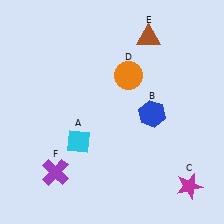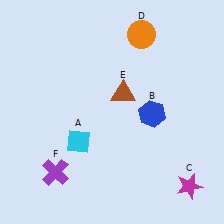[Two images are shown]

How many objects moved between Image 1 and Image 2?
2 objects moved between the two images.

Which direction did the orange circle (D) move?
The orange circle (D) moved up.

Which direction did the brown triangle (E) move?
The brown triangle (E) moved down.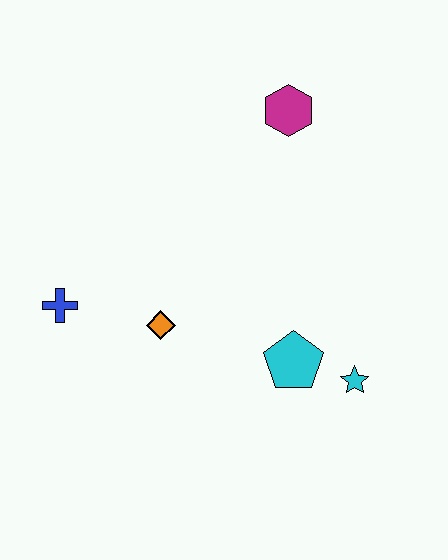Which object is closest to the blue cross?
The orange diamond is closest to the blue cross.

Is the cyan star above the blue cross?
No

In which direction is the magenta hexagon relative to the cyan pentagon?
The magenta hexagon is above the cyan pentagon.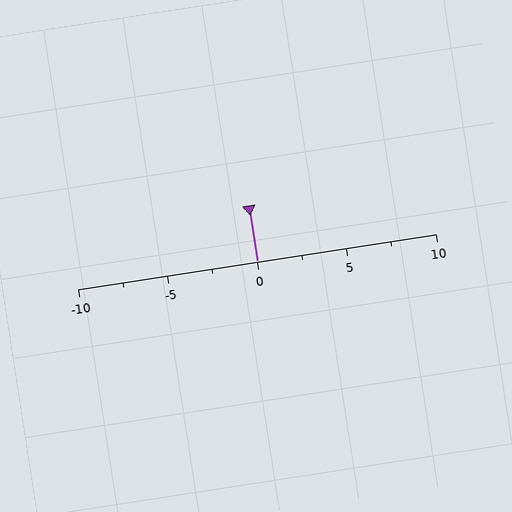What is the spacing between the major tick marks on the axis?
The major ticks are spaced 5 apart.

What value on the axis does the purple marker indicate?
The marker indicates approximately 0.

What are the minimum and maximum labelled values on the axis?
The axis runs from -10 to 10.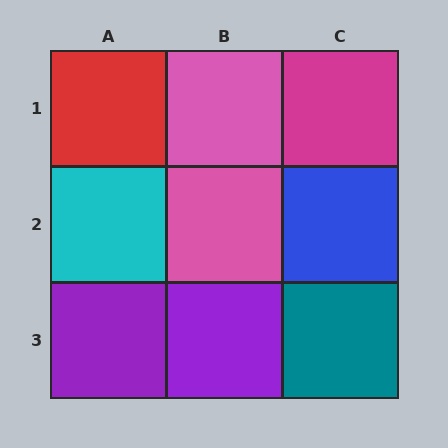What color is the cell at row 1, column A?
Red.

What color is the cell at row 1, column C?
Magenta.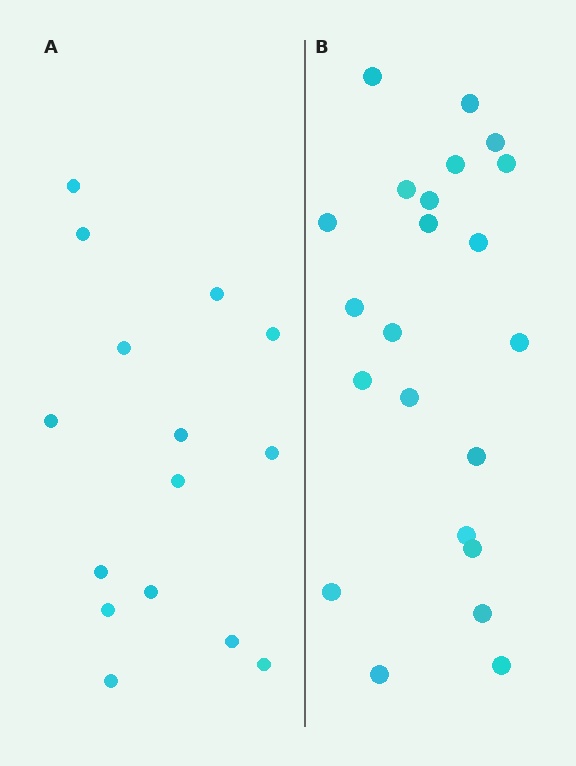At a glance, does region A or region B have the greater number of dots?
Region B (the right region) has more dots.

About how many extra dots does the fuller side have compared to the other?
Region B has roughly 8 or so more dots than region A.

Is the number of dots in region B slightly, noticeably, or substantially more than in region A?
Region B has substantially more. The ratio is roughly 1.5 to 1.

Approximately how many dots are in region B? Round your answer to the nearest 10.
About 20 dots. (The exact count is 22, which rounds to 20.)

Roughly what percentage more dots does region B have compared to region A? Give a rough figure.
About 45% more.